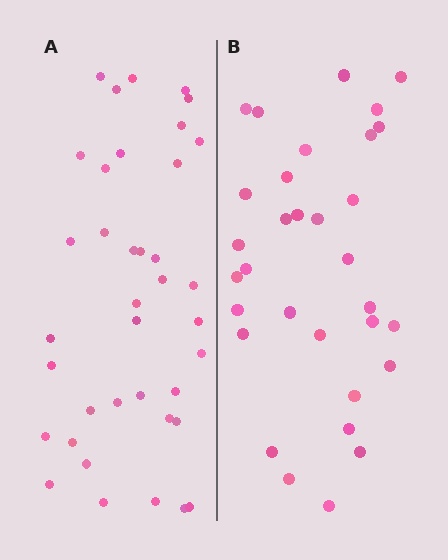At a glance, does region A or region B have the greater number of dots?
Region A (the left region) has more dots.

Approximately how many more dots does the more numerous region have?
Region A has about 6 more dots than region B.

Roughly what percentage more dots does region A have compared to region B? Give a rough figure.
About 20% more.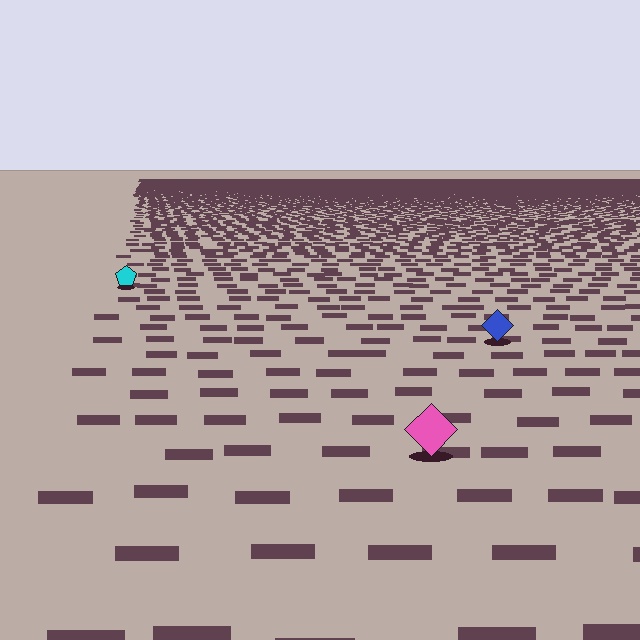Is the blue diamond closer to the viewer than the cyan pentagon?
Yes. The blue diamond is closer — you can tell from the texture gradient: the ground texture is coarser near it.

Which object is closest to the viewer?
The pink diamond is closest. The texture marks near it are larger and more spread out.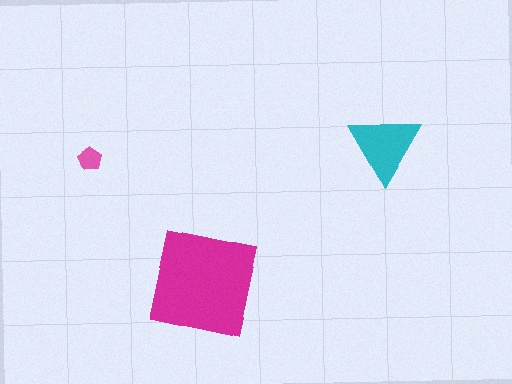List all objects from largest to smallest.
The magenta square, the cyan triangle, the pink pentagon.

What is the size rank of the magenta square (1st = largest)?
1st.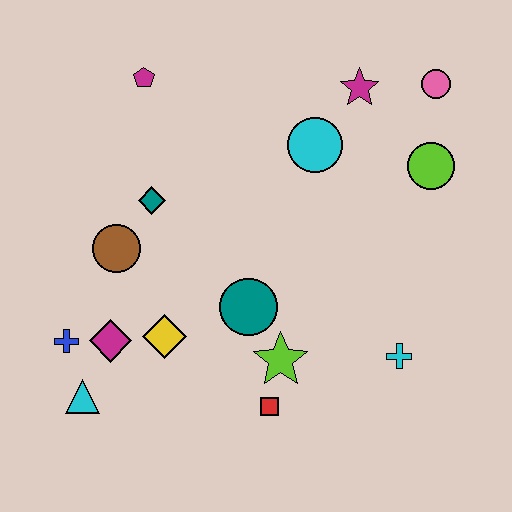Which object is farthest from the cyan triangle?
The pink circle is farthest from the cyan triangle.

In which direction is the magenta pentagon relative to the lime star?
The magenta pentagon is above the lime star.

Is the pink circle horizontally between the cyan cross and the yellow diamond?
No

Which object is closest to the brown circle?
The teal diamond is closest to the brown circle.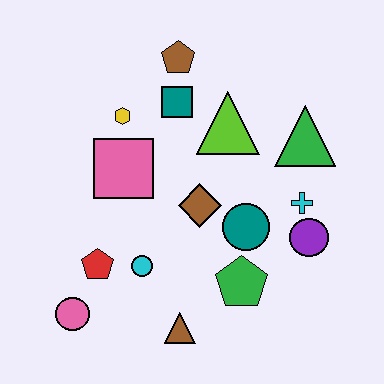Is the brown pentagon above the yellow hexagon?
Yes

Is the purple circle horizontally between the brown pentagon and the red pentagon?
No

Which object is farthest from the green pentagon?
The brown pentagon is farthest from the green pentagon.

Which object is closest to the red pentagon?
The cyan circle is closest to the red pentagon.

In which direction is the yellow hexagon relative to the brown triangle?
The yellow hexagon is above the brown triangle.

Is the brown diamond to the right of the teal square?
Yes